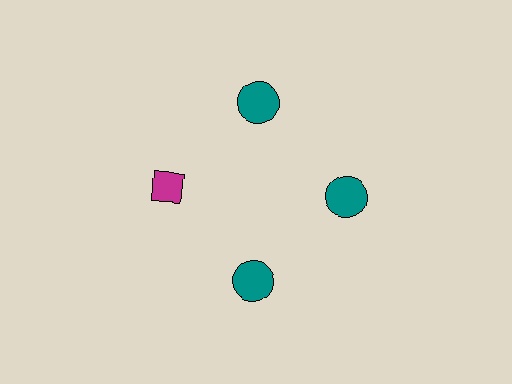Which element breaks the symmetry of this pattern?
The magenta diamond at roughly the 9 o'clock position breaks the symmetry. All other shapes are teal circles.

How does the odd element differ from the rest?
It differs in both color (magenta instead of teal) and shape (diamond instead of circle).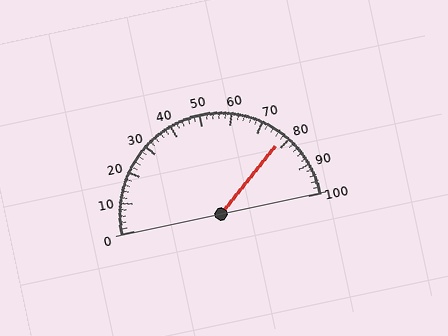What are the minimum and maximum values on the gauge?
The gauge ranges from 0 to 100.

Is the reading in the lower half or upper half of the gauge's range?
The reading is in the upper half of the range (0 to 100).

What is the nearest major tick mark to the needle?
The nearest major tick mark is 80.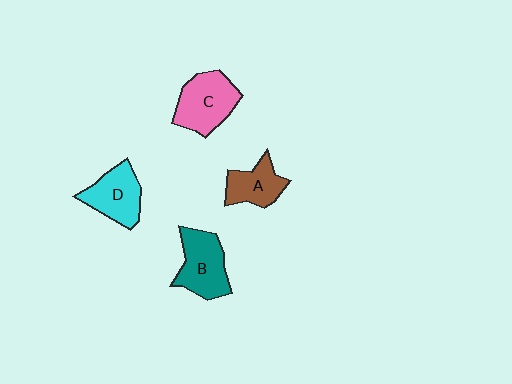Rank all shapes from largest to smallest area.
From largest to smallest: C (pink), B (teal), D (cyan), A (brown).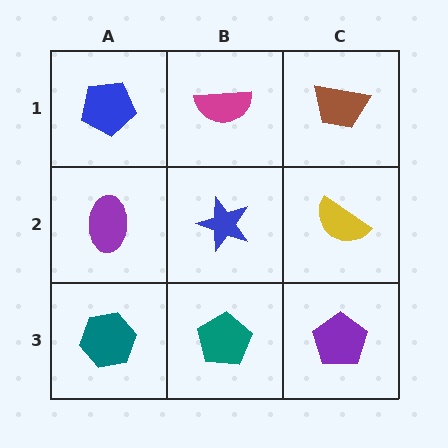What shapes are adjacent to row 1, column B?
A blue star (row 2, column B), a blue pentagon (row 1, column A), a brown trapezoid (row 1, column C).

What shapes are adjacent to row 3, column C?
A yellow semicircle (row 2, column C), a teal pentagon (row 3, column B).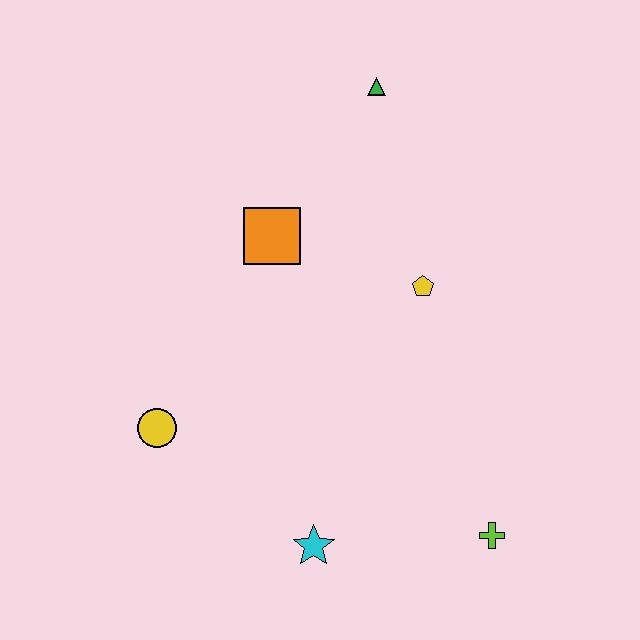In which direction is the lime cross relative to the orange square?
The lime cross is below the orange square.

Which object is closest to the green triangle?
The orange square is closest to the green triangle.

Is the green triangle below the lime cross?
No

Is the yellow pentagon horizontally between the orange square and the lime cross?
Yes